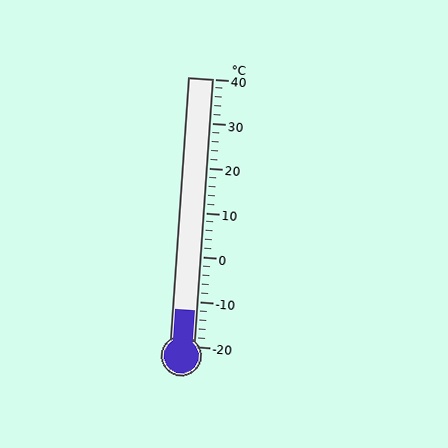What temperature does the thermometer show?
The thermometer shows approximately -12°C.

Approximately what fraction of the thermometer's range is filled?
The thermometer is filled to approximately 15% of its range.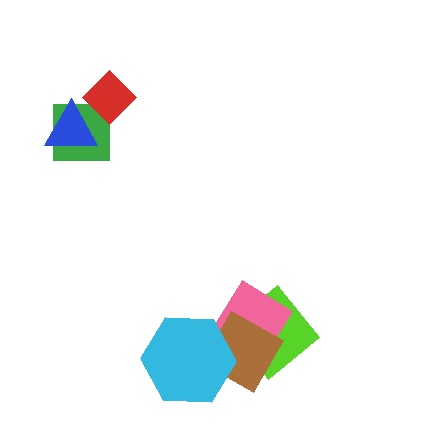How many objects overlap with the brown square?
3 objects overlap with the brown square.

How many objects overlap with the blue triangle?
2 objects overlap with the blue triangle.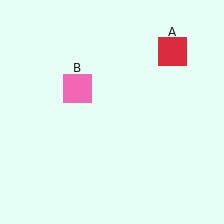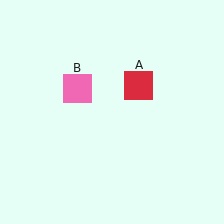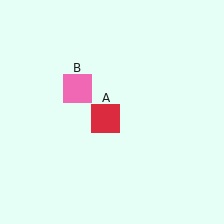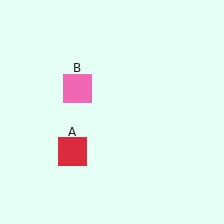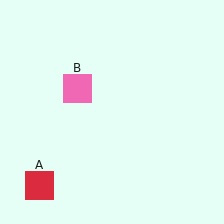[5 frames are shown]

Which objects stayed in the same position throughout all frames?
Pink square (object B) remained stationary.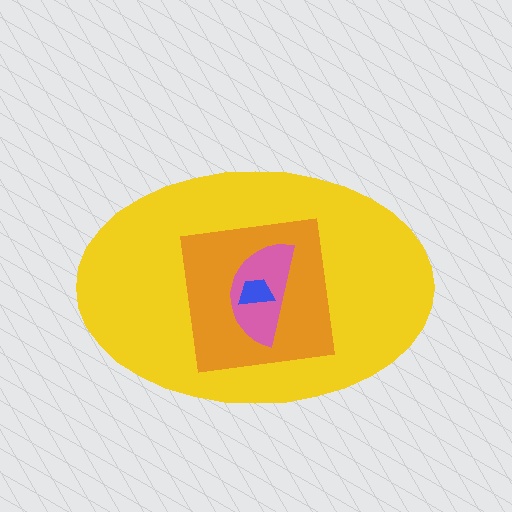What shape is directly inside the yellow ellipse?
The orange square.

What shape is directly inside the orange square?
The pink semicircle.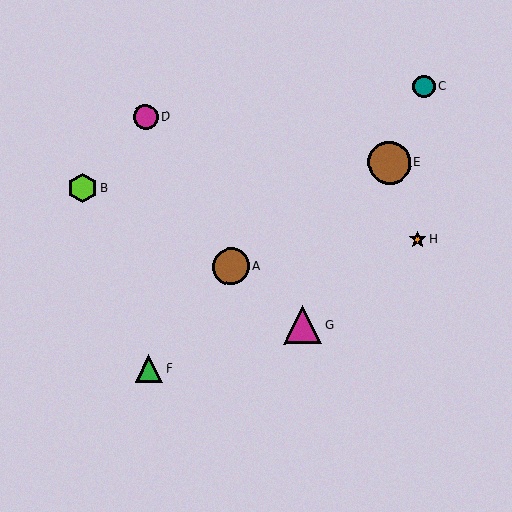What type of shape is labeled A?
Shape A is a brown circle.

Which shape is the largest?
The brown circle (labeled E) is the largest.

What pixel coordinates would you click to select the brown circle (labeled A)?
Click at (231, 266) to select the brown circle A.